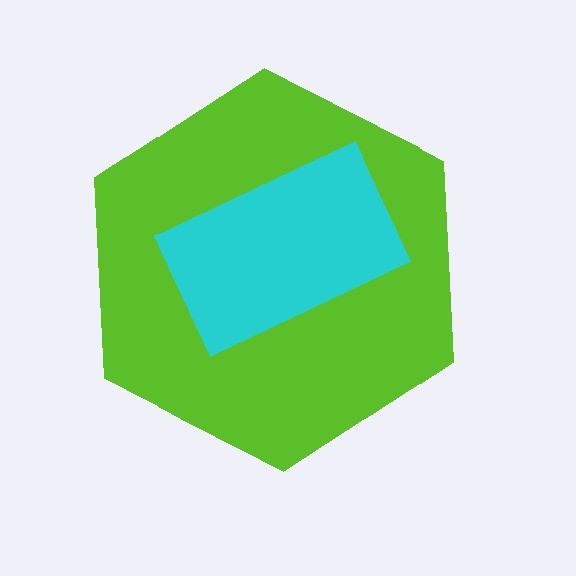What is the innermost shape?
The cyan rectangle.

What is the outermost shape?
The lime hexagon.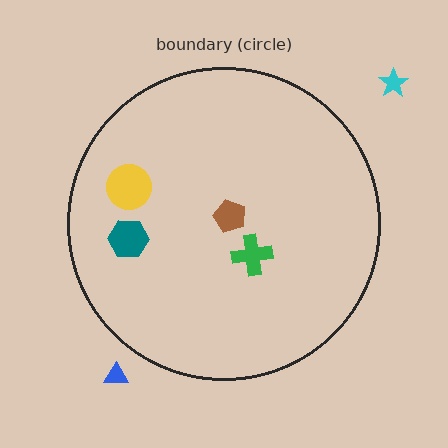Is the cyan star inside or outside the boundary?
Outside.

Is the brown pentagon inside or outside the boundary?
Inside.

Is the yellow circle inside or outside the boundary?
Inside.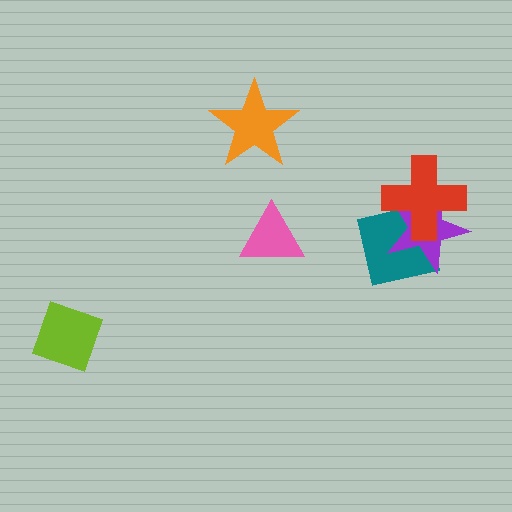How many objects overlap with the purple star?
2 objects overlap with the purple star.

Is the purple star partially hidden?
Yes, it is partially covered by another shape.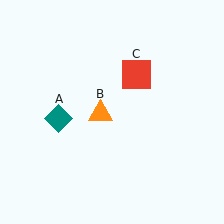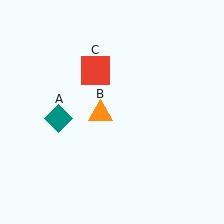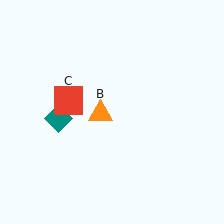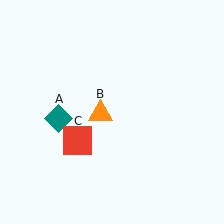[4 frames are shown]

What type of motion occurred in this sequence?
The red square (object C) rotated counterclockwise around the center of the scene.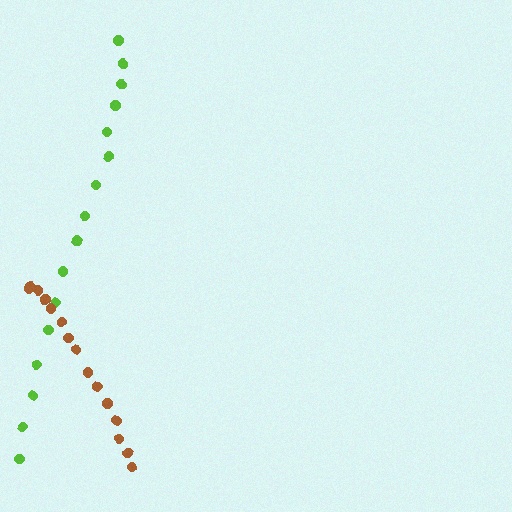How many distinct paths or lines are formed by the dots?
There are 2 distinct paths.